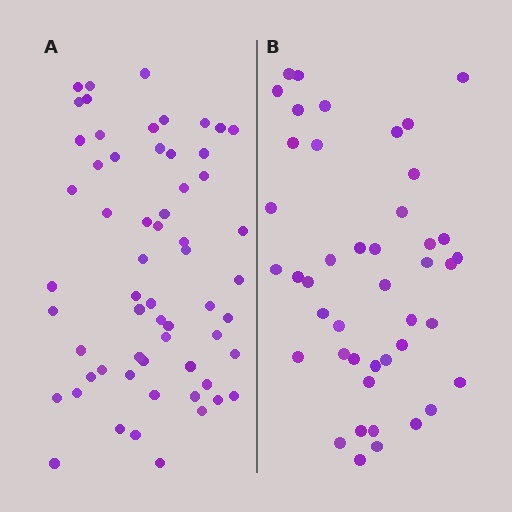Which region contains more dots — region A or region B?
Region A (the left region) has more dots.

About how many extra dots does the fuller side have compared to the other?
Region A has approximately 15 more dots than region B.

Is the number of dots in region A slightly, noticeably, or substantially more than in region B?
Region A has noticeably more, but not dramatically so. The ratio is roughly 1.4 to 1.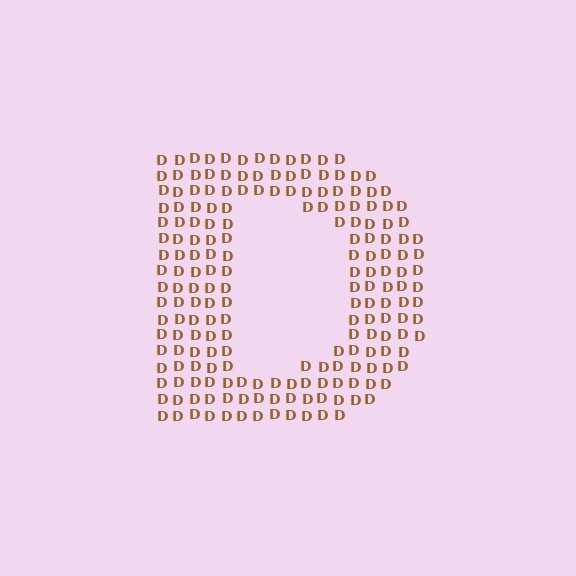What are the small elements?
The small elements are letter D's.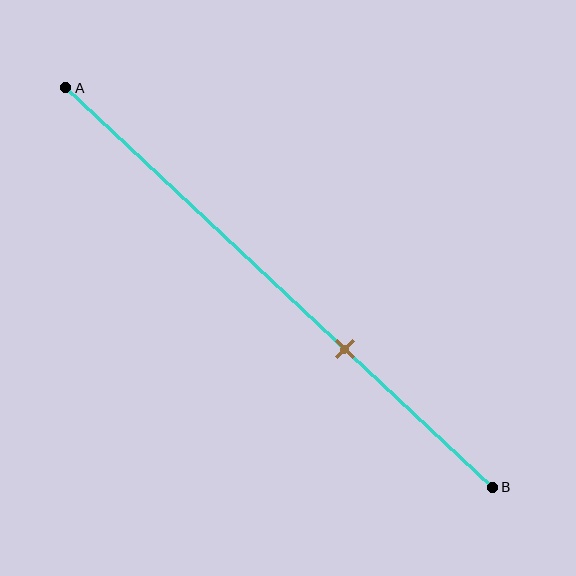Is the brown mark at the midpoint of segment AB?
No, the mark is at about 65% from A, not at the 50% midpoint.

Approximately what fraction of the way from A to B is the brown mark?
The brown mark is approximately 65% of the way from A to B.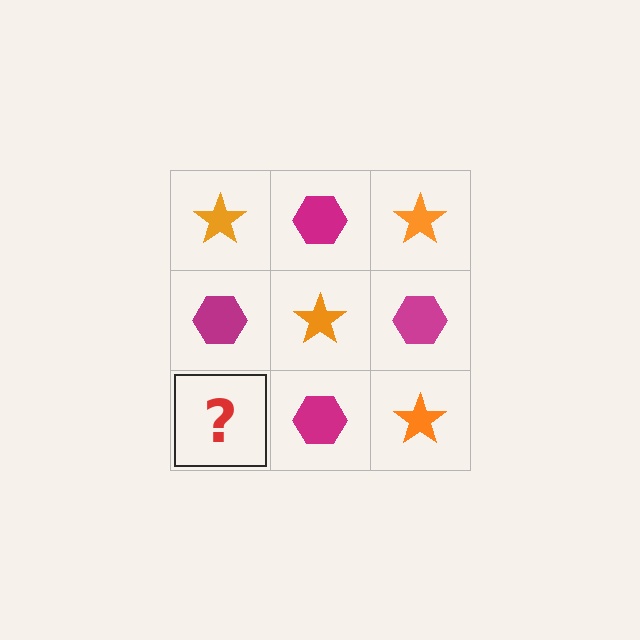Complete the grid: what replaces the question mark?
The question mark should be replaced with an orange star.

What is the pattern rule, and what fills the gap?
The rule is that it alternates orange star and magenta hexagon in a checkerboard pattern. The gap should be filled with an orange star.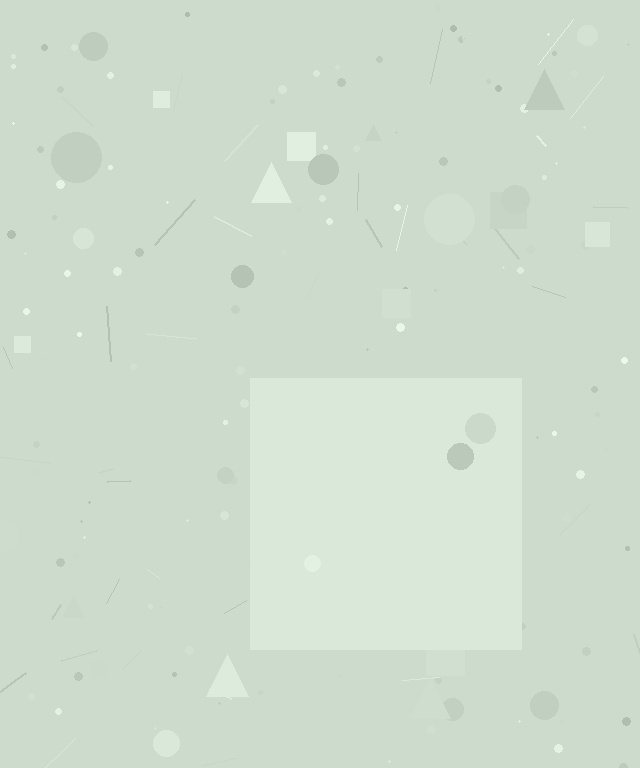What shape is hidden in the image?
A square is hidden in the image.